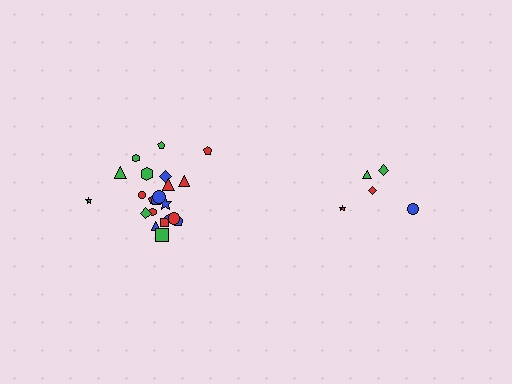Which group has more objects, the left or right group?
The left group.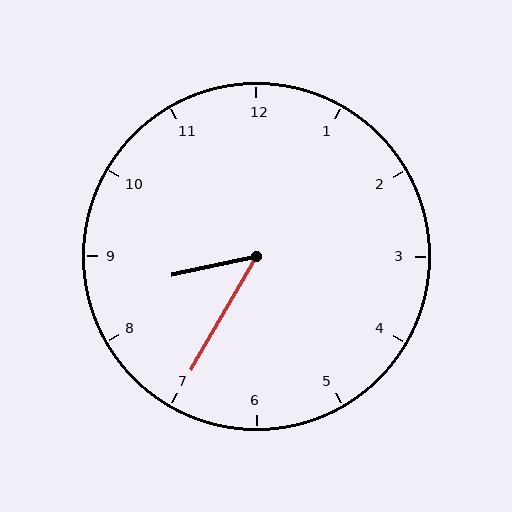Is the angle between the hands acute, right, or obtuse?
It is acute.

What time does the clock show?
8:35.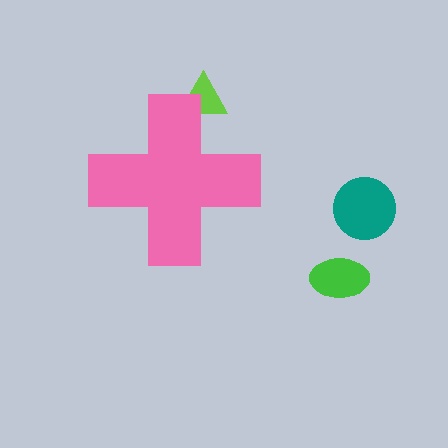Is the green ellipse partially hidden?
No, the green ellipse is fully visible.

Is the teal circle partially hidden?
No, the teal circle is fully visible.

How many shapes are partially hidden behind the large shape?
1 shape is partially hidden.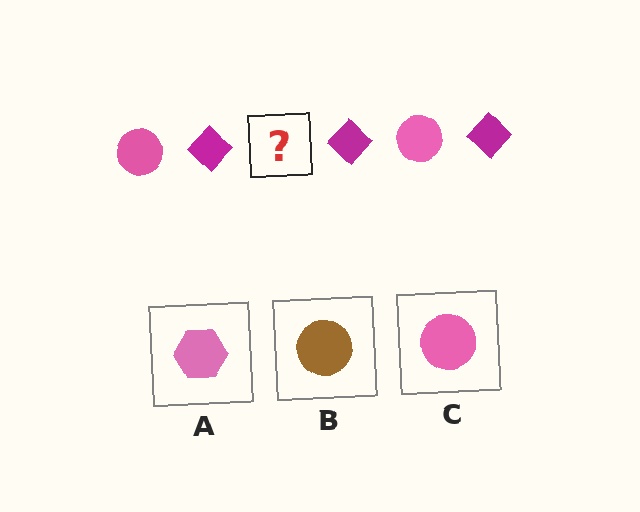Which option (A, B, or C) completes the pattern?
C.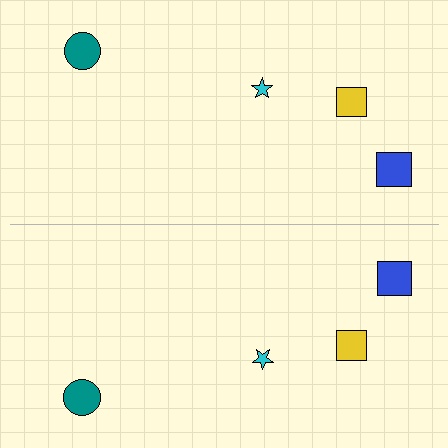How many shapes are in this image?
There are 8 shapes in this image.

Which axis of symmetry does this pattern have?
The pattern has a horizontal axis of symmetry running through the center of the image.